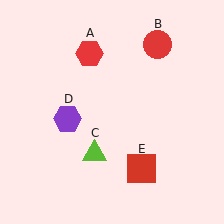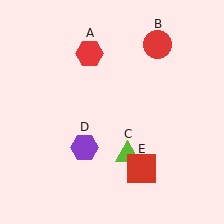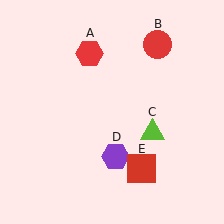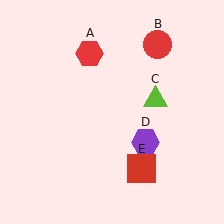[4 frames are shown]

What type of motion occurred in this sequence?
The lime triangle (object C), purple hexagon (object D) rotated counterclockwise around the center of the scene.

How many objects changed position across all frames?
2 objects changed position: lime triangle (object C), purple hexagon (object D).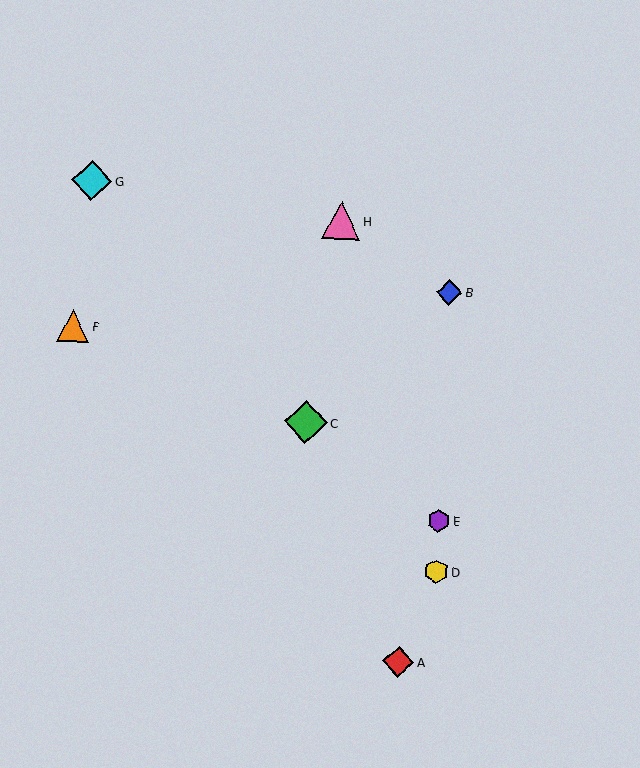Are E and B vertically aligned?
Yes, both are at x≈439.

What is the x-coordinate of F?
Object F is at x≈73.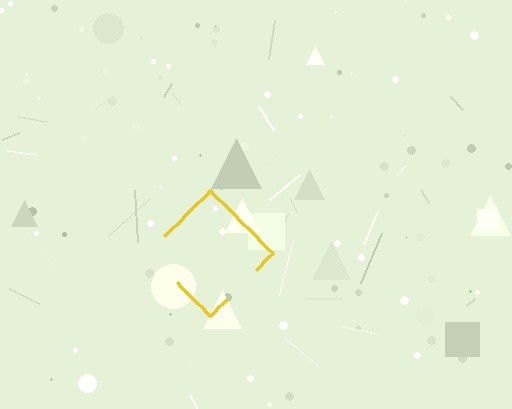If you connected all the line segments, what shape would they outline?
They would outline a diamond.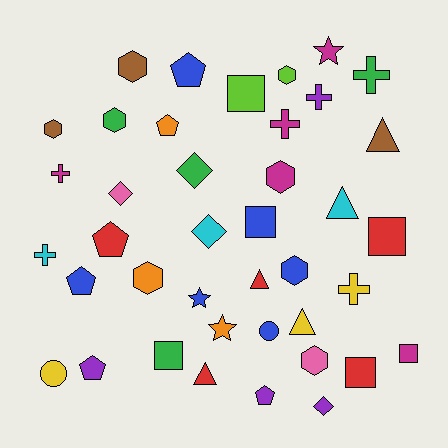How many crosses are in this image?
There are 6 crosses.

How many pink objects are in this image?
There are 2 pink objects.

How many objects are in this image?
There are 40 objects.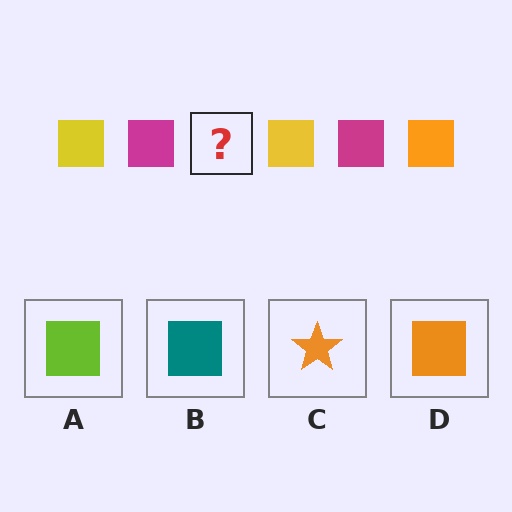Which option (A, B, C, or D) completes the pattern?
D.